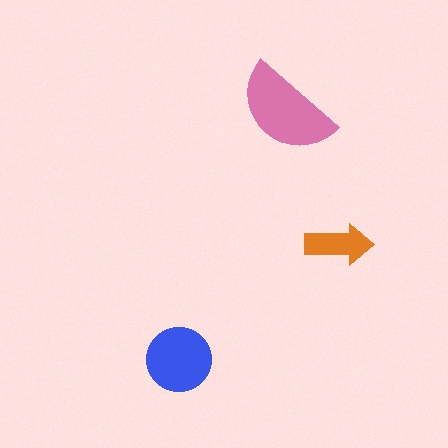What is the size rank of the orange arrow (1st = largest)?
3rd.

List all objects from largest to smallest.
The pink semicircle, the blue circle, the orange arrow.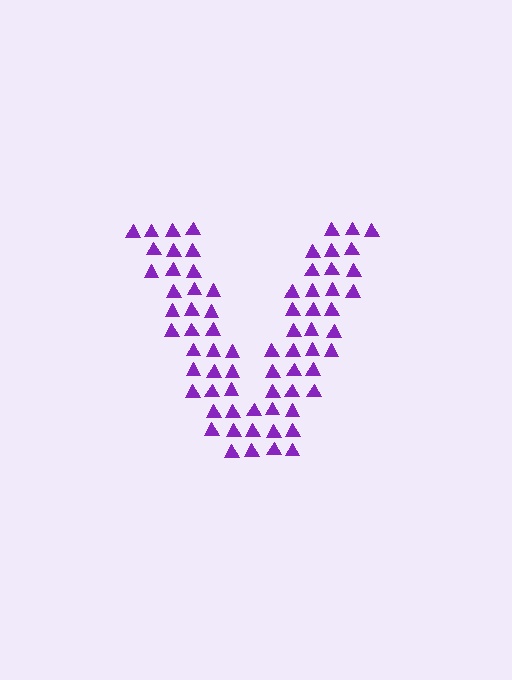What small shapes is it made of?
It is made of small triangles.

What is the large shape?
The large shape is the letter V.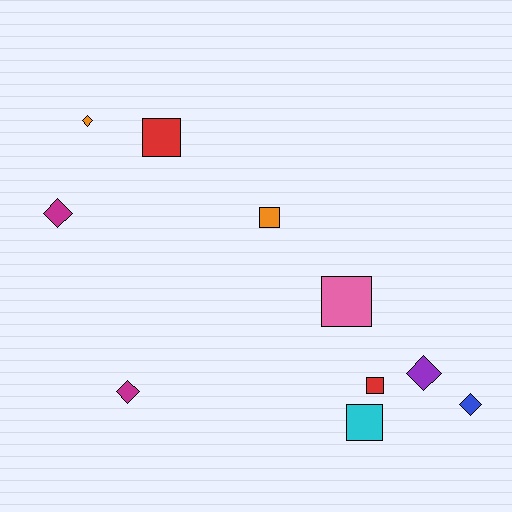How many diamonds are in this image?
There are 5 diamonds.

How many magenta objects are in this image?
There are 2 magenta objects.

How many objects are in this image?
There are 10 objects.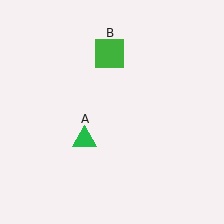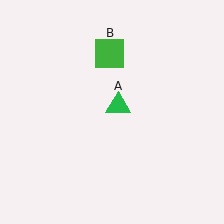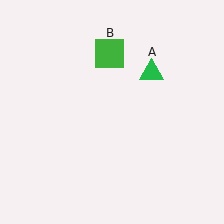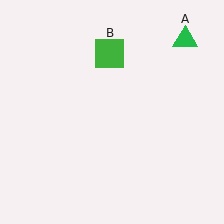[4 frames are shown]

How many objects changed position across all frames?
1 object changed position: green triangle (object A).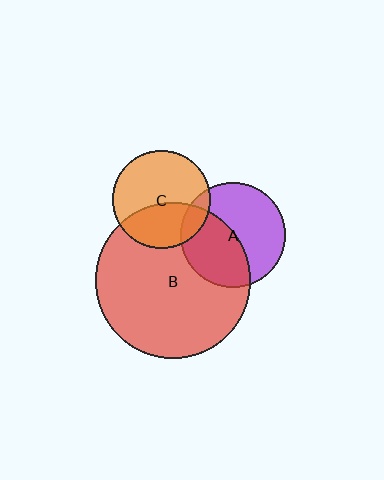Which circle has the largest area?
Circle B (red).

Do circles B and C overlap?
Yes.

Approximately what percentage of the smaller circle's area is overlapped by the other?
Approximately 40%.